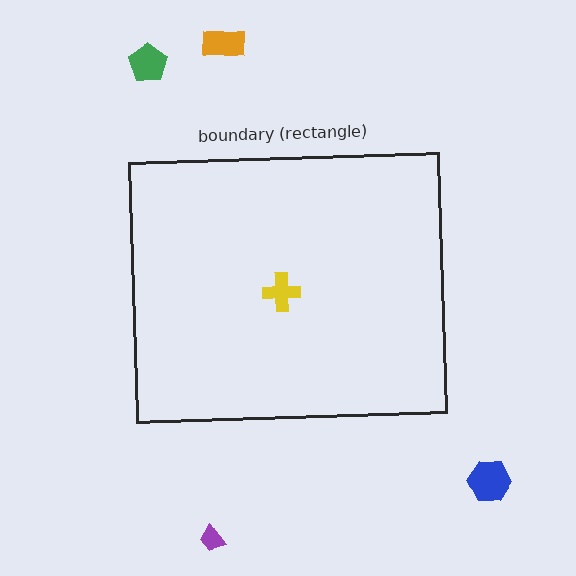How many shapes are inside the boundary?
1 inside, 4 outside.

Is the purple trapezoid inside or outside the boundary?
Outside.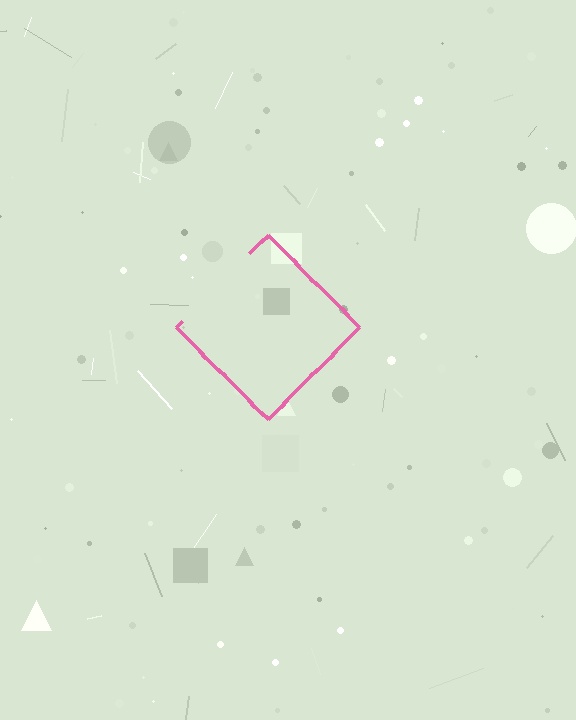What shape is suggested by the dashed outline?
The dashed outline suggests a diamond.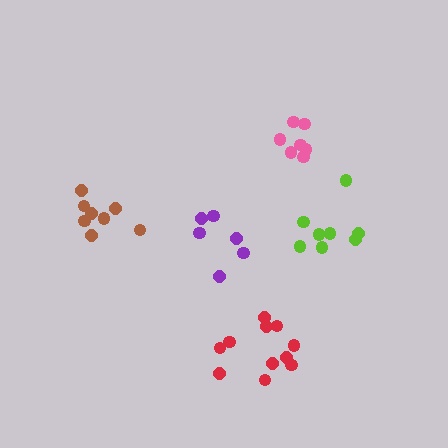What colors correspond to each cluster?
The clusters are colored: pink, purple, brown, lime, red.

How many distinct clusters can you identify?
There are 5 distinct clusters.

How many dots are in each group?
Group 1: 7 dots, Group 2: 6 dots, Group 3: 8 dots, Group 4: 8 dots, Group 5: 11 dots (40 total).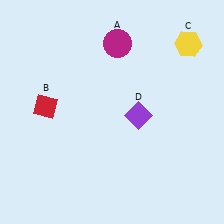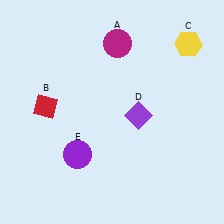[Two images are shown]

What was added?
A purple circle (E) was added in Image 2.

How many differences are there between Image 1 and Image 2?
There is 1 difference between the two images.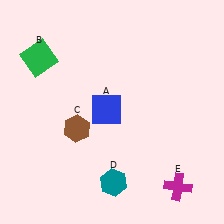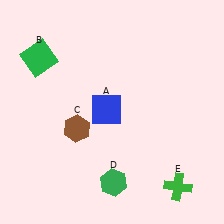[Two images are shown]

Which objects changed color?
D changed from teal to green. E changed from magenta to green.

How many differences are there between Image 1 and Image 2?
There are 2 differences between the two images.